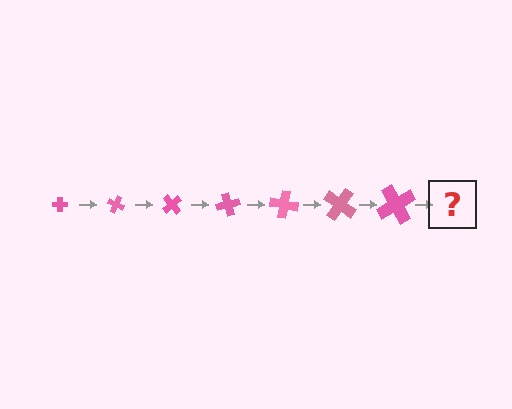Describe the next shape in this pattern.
It should be a cross, larger than the previous one and rotated 175 degrees from the start.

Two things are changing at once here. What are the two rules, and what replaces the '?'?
The two rules are that the cross grows larger each step and it rotates 25 degrees each step. The '?' should be a cross, larger than the previous one and rotated 175 degrees from the start.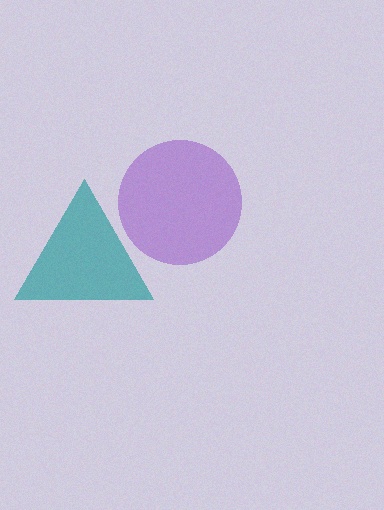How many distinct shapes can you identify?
There are 2 distinct shapes: a teal triangle, a purple circle.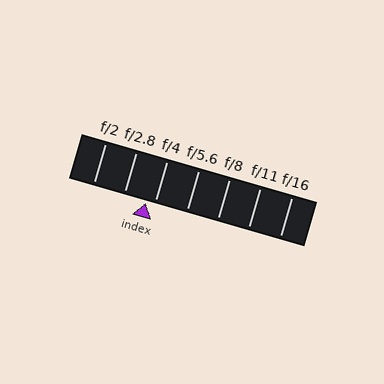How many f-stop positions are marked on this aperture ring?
There are 7 f-stop positions marked.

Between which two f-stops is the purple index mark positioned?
The index mark is between f/2.8 and f/4.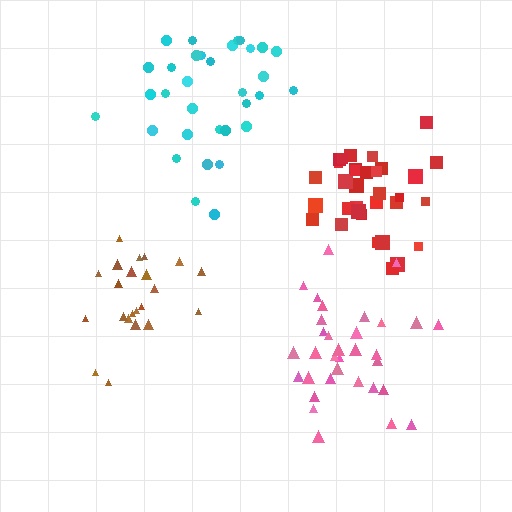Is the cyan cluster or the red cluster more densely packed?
Red.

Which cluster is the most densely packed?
Red.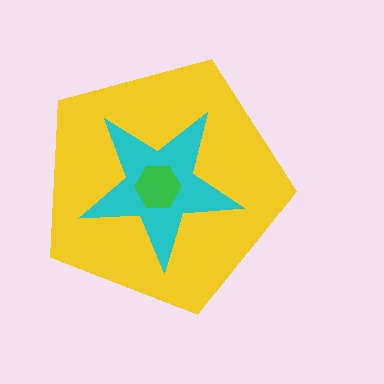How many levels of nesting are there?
3.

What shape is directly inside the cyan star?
The green hexagon.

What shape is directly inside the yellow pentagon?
The cyan star.